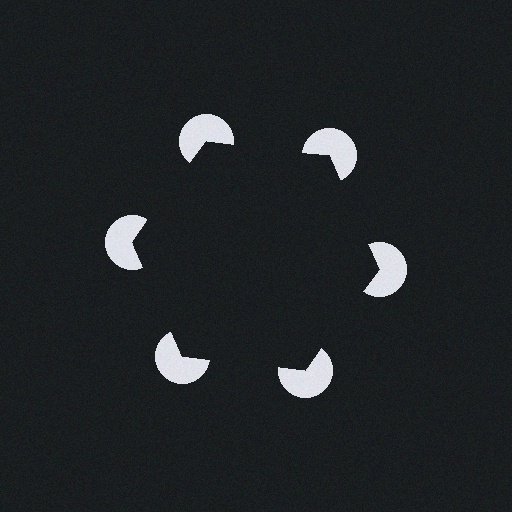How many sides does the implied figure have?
6 sides.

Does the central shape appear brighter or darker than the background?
It typically appears slightly darker than the background, even though no actual brightness change is drawn.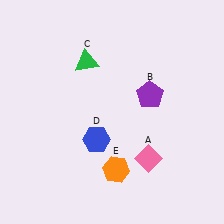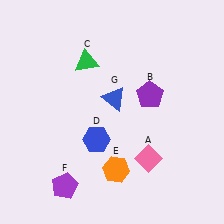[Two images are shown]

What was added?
A purple pentagon (F), a blue triangle (G) were added in Image 2.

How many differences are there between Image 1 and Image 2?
There are 2 differences between the two images.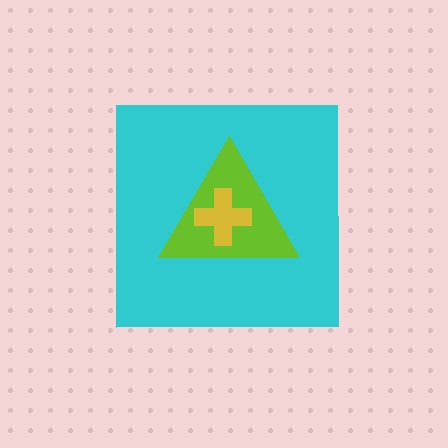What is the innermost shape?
The yellow cross.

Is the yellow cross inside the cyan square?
Yes.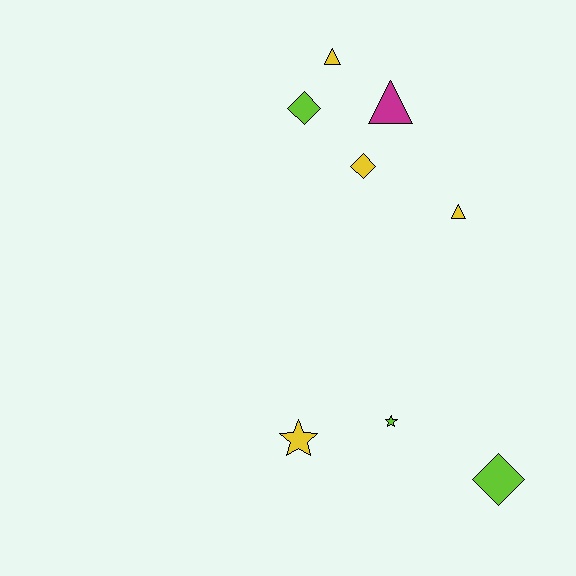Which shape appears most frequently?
Diamond, with 3 objects.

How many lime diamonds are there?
There are 2 lime diamonds.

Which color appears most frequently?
Yellow, with 4 objects.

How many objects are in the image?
There are 8 objects.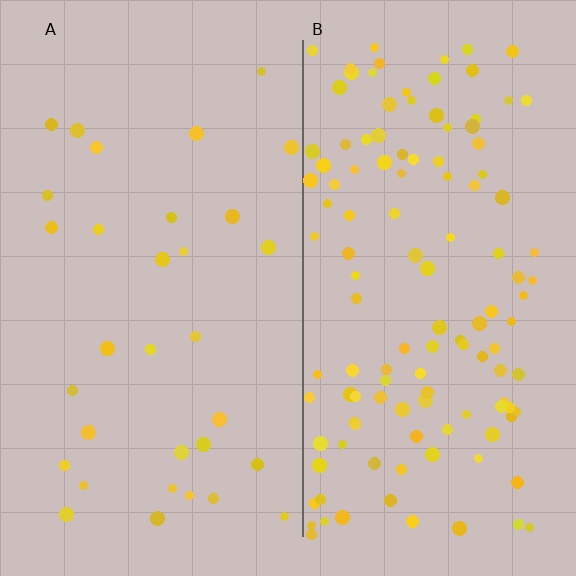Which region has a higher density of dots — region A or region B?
B (the right).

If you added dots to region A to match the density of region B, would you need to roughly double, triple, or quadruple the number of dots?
Approximately quadruple.